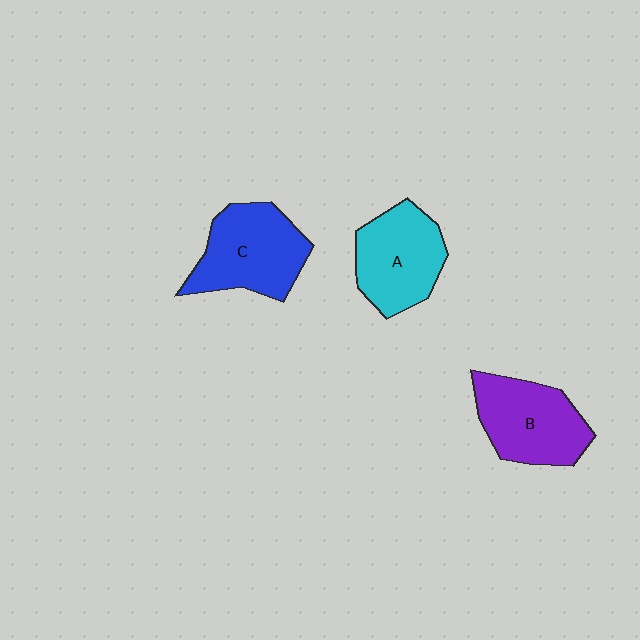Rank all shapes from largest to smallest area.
From largest to smallest: C (blue), B (purple), A (cyan).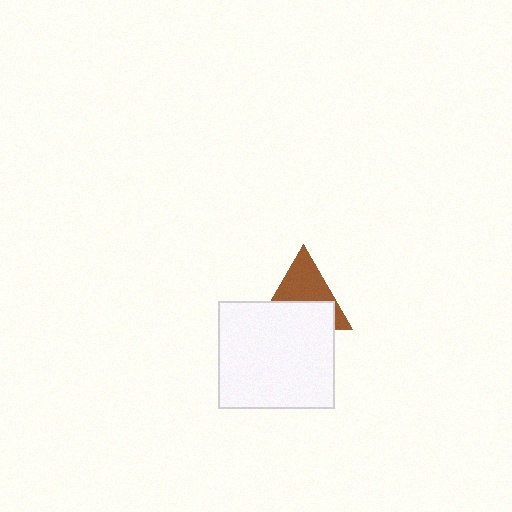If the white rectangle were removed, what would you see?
You would see the complete brown triangle.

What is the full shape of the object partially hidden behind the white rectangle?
The partially hidden object is a brown triangle.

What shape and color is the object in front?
The object in front is a white rectangle.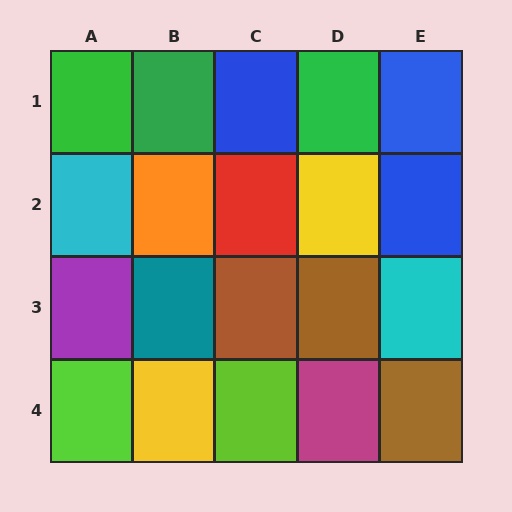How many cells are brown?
3 cells are brown.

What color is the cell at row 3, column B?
Teal.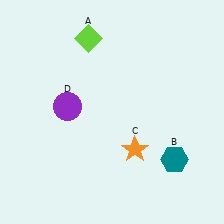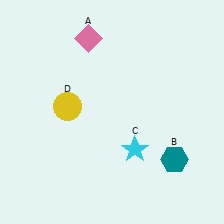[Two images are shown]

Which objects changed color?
A changed from lime to pink. C changed from orange to cyan. D changed from purple to yellow.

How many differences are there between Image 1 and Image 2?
There are 3 differences between the two images.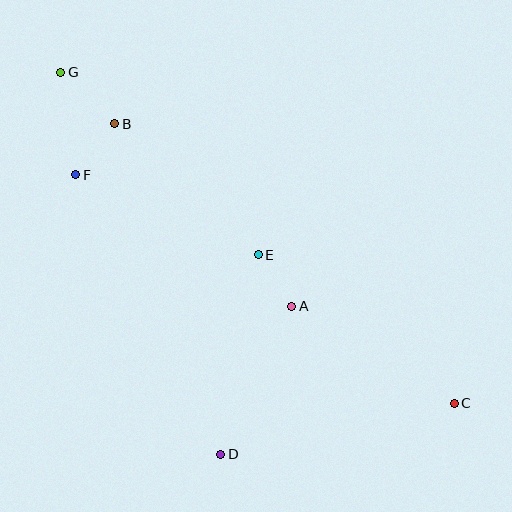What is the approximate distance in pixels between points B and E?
The distance between B and E is approximately 195 pixels.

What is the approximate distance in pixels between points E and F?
The distance between E and F is approximately 199 pixels.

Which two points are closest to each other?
Points A and E are closest to each other.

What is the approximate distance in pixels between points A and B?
The distance between A and B is approximately 254 pixels.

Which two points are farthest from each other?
Points C and G are farthest from each other.